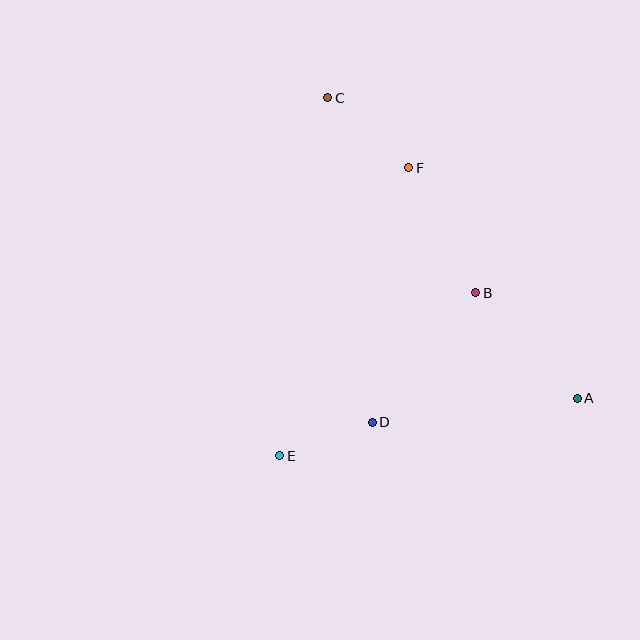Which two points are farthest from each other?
Points A and C are farthest from each other.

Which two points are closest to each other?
Points D and E are closest to each other.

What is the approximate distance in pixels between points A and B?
The distance between A and B is approximately 146 pixels.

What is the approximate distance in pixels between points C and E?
The distance between C and E is approximately 361 pixels.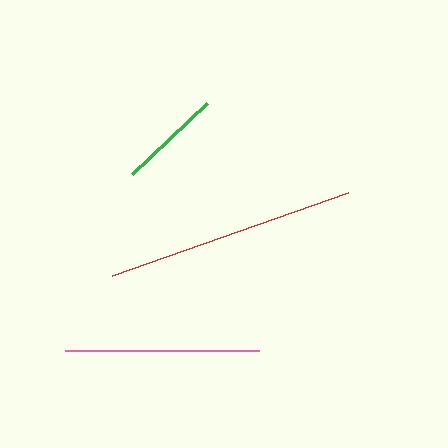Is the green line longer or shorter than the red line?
The red line is longer than the green line.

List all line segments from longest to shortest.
From longest to shortest: red, pink, green.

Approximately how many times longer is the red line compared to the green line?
The red line is approximately 2.4 times the length of the green line.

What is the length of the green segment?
The green segment is approximately 104 pixels long.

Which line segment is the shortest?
The green line is the shortest at approximately 104 pixels.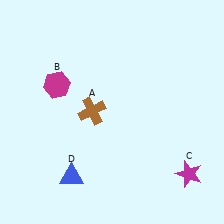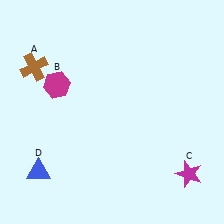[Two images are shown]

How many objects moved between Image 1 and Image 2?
2 objects moved between the two images.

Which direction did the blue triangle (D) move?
The blue triangle (D) moved left.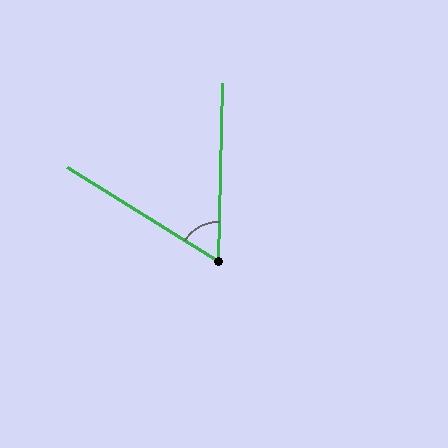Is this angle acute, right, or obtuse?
It is acute.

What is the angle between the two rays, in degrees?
Approximately 59 degrees.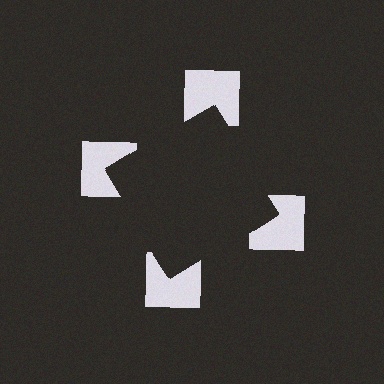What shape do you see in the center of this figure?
An illusory square — its edges are inferred from the aligned wedge cuts in the notched squares, not physically drawn.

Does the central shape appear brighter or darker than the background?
It typically appears slightly darker than the background, even though no actual brightness change is drawn.